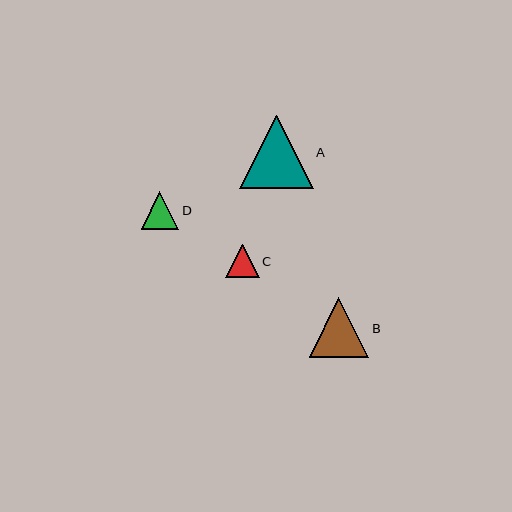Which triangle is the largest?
Triangle A is the largest with a size of approximately 73 pixels.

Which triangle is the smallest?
Triangle C is the smallest with a size of approximately 33 pixels.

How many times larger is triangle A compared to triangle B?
Triangle A is approximately 1.2 times the size of triangle B.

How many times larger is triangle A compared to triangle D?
Triangle A is approximately 1.9 times the size of triangle D.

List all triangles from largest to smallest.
From largest to smallest: A, B, D, C.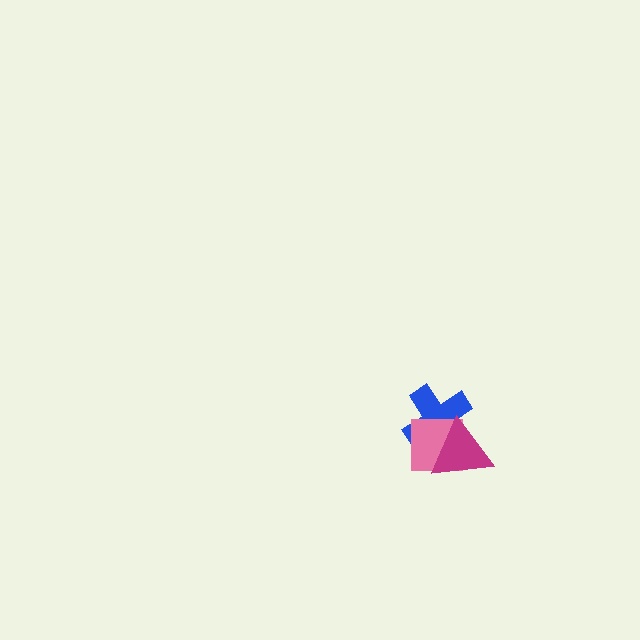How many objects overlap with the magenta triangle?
2 objects overlap with the magenta triangle.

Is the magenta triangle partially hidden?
No, no other shape covers it.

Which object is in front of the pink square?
The magenta triangle is in front of the pink square.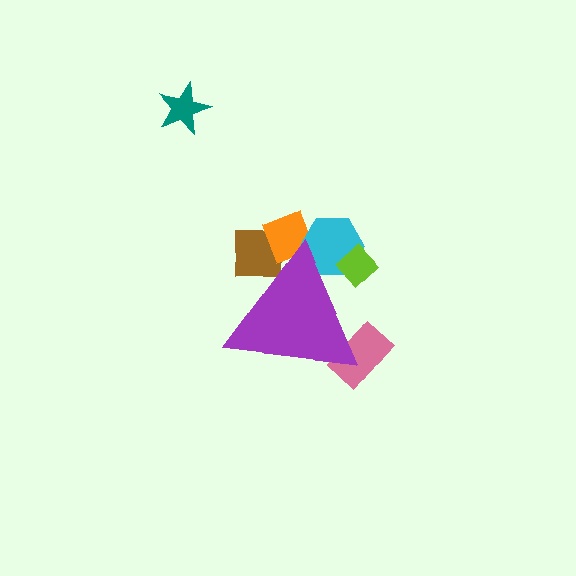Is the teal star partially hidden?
No, the teal star is fully visible.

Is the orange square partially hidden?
Yes, the orange square is partially hidden behind the purple triangle.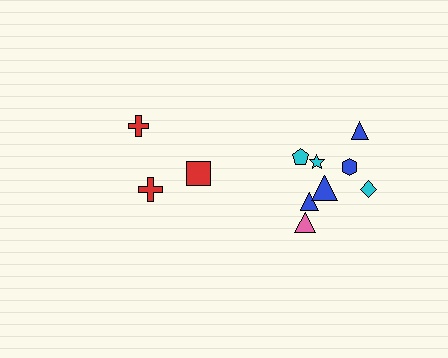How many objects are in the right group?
There are 8 objects.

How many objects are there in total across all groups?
There are 11 objects.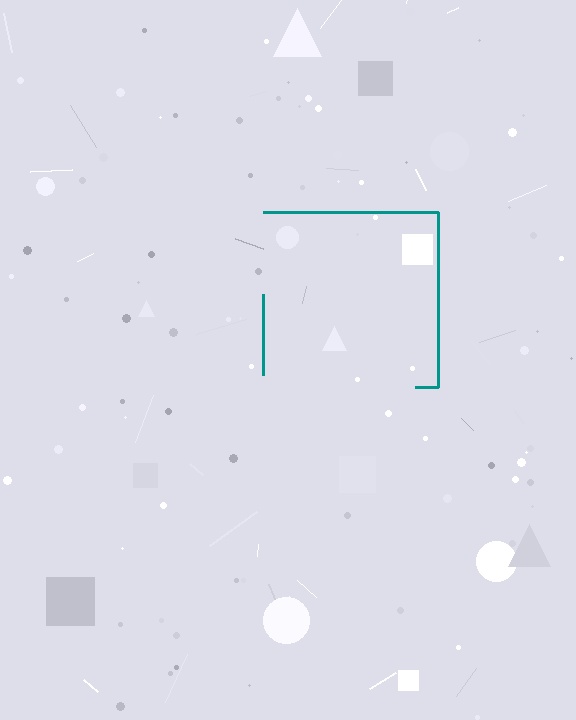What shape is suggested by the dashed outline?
The dashed outline suggests a square.